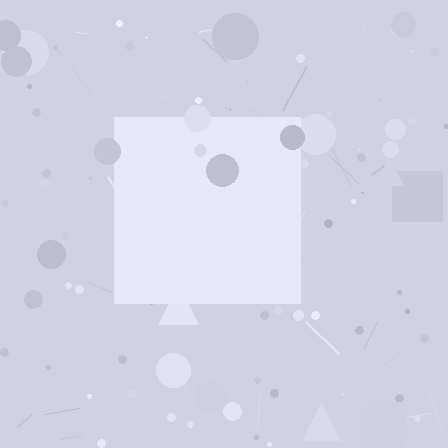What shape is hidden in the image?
A square is hidden in the image.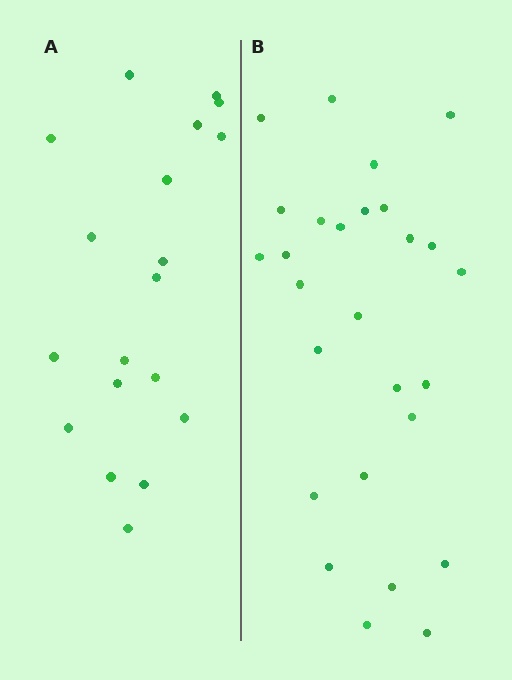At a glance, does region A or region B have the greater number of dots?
Region B (the right region) has more dots.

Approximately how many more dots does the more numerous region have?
Region B has roughly 8 or so more dots than region A.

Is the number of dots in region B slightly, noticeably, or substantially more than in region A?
Region B has noticeably more, but not dramatically so. The ratio is roughly 1.4 to 1.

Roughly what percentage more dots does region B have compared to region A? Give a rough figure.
About 40% more.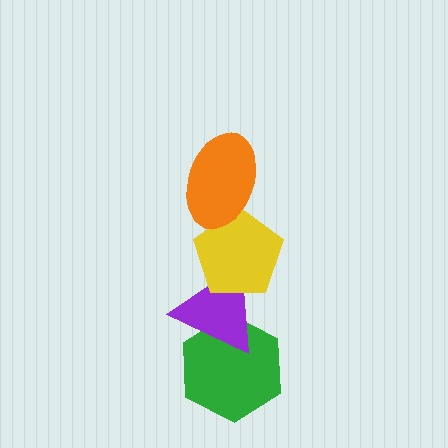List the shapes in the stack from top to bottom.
From top to bottom: the orange ellipse, the yellow pentagon, the purple triangle, the green hexagon.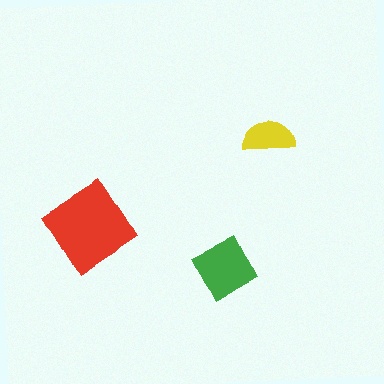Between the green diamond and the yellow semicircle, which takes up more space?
The green diamond.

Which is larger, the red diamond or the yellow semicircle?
The red diamond.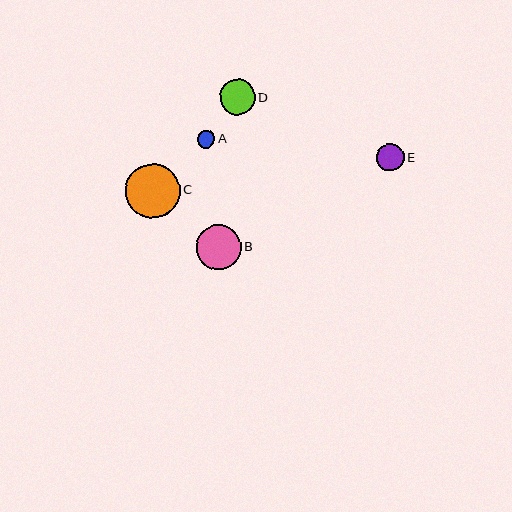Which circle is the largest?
Circle C is the largest with a size of approximately 54 pixels.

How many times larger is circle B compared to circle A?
Circle B is approximately 2.6 times the size of circle A.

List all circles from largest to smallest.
From largest to smallest: C, B, D, E, A.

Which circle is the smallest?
Circle A is the smallest with a size of approximately 17 pixels.